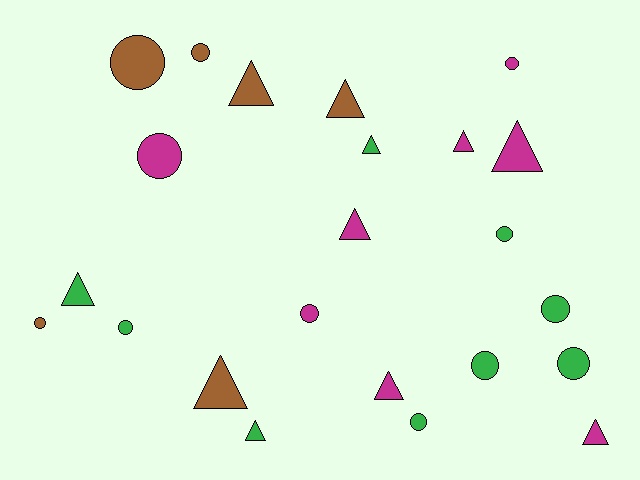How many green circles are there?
There are 6 green circles.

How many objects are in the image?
There are 23 objects.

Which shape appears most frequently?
Circle, with 12 objects.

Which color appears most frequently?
Green, with 9 objects.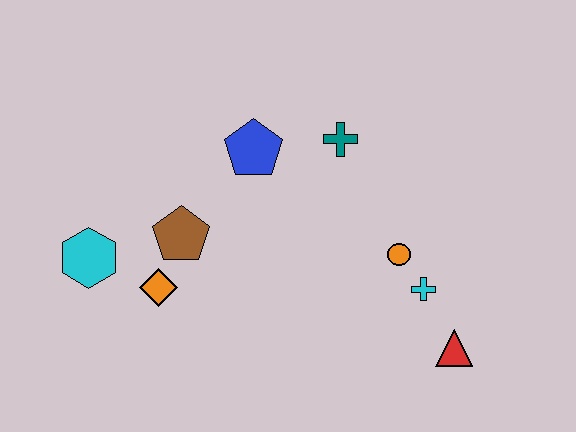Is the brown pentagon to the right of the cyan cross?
No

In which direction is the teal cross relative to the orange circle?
The teal cross is above the orange circle.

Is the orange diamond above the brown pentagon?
No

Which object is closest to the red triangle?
The cyan cross is closest to the red triangle.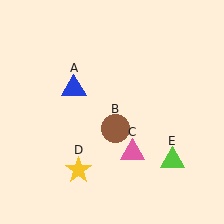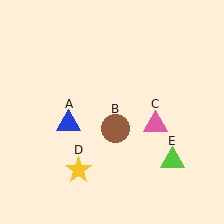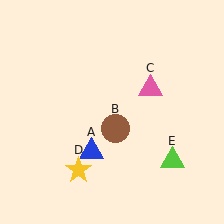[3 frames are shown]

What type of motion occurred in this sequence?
The blue triangle (object A), pink triangle (object C) rotated counterclockwise around the center of the scene.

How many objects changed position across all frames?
2 objects changed position: blue triangle (object A), pink triangle (object C).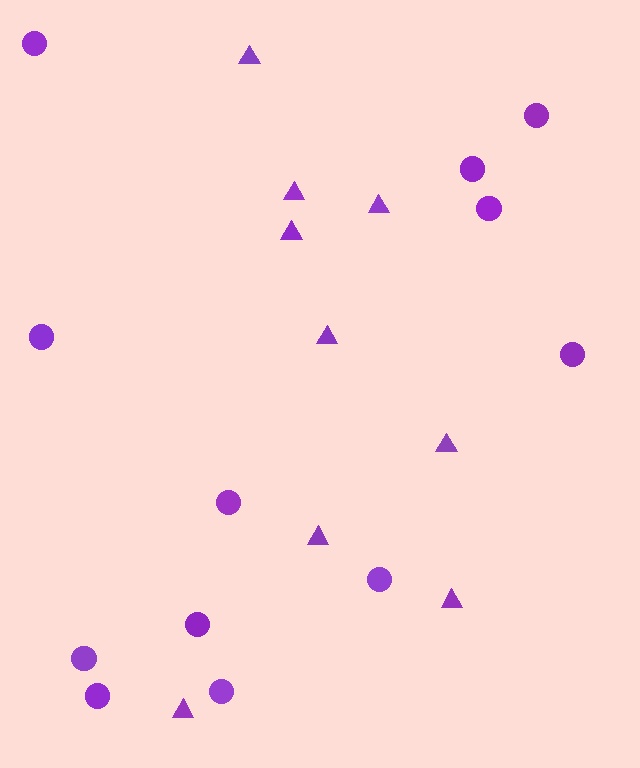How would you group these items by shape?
There are 2 groups: one group of triangles (9) and one group of circles (12).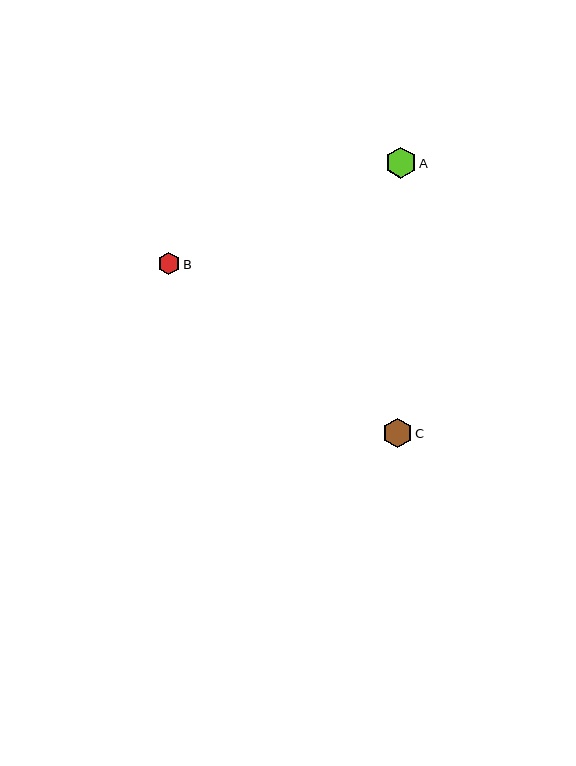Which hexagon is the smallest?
Hexagon B is the smallest with a size of approximately 22 pixels.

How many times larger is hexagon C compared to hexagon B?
Hexagon C is approximately 1.3 times the size of hexagon B.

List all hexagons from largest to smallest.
From largest to smallest: A, C, B.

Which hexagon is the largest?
Hexagon A is the largest with a size of approximately 31 pixels.